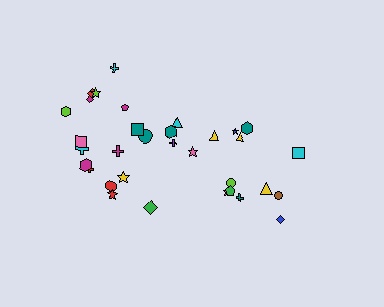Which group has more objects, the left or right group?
The left group.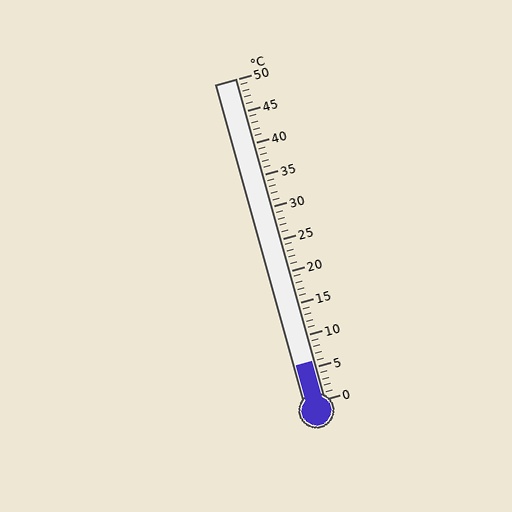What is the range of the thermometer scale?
The thermometer scale ranges from 0°C to 50°C.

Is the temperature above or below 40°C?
The temperature is below 40°C.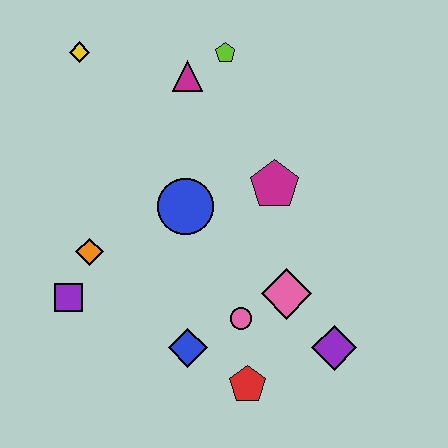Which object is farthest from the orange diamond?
The purple diamond is farthest from the orange diamond.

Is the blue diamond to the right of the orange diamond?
Yes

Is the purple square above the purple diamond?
Yes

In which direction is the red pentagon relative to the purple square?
The red pentagon is to the right of the purple square.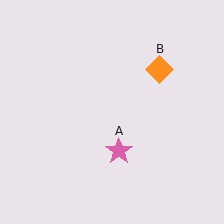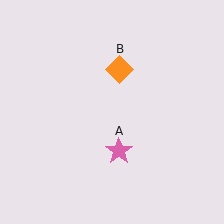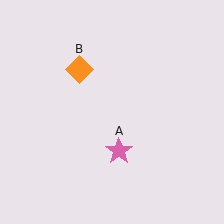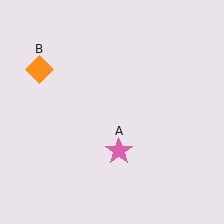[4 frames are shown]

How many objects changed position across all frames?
1 object changed position: orange diamond (object B).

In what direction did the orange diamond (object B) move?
The orange diamond (object B) moved left.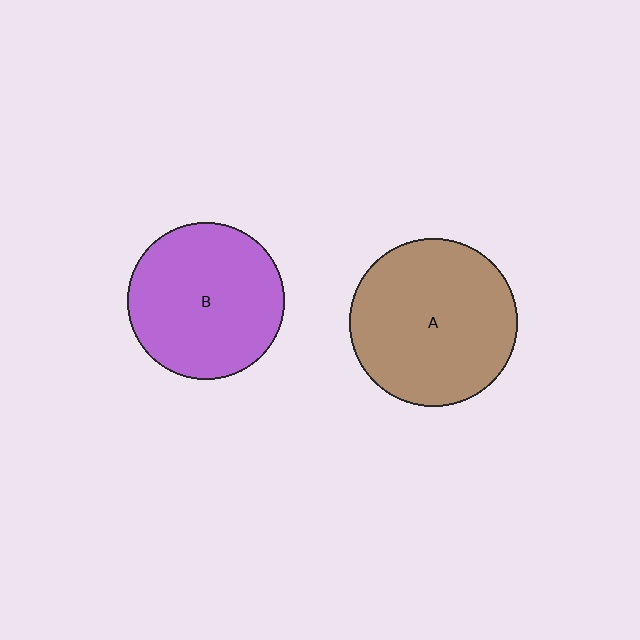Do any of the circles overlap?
No, none of the circles overlap.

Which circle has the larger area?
Circle A (brown).